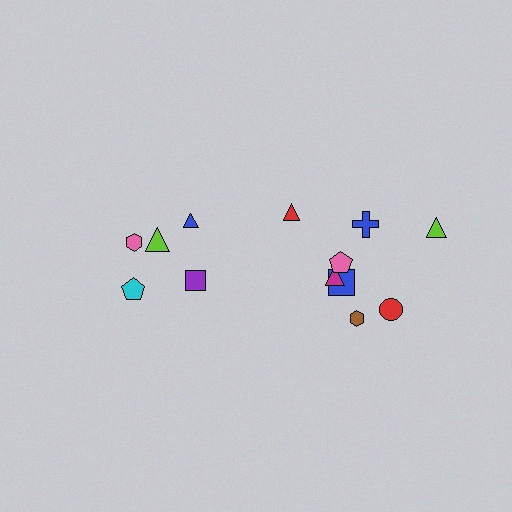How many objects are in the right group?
There are 8 objects.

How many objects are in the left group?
There are 5 objects.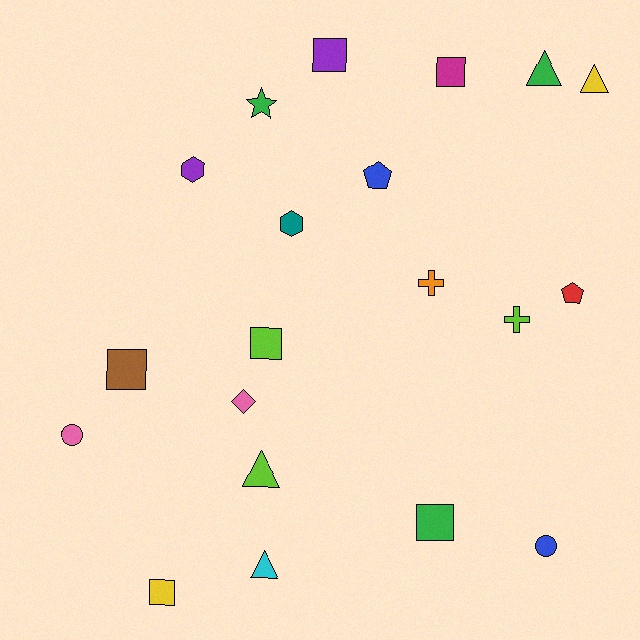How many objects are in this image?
There are 20 objects.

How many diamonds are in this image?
There is 1 diamond.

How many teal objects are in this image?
There is 1 teal object.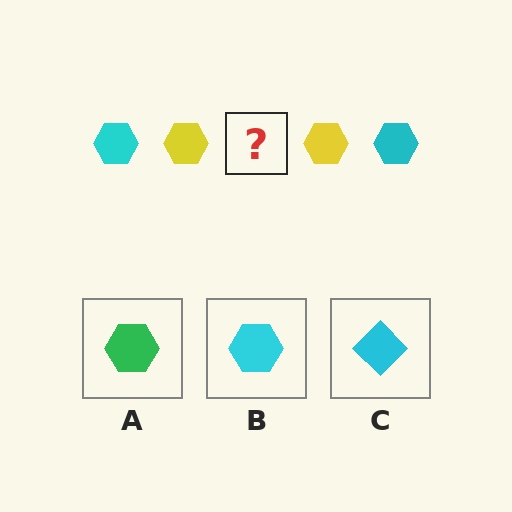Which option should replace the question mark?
Option B.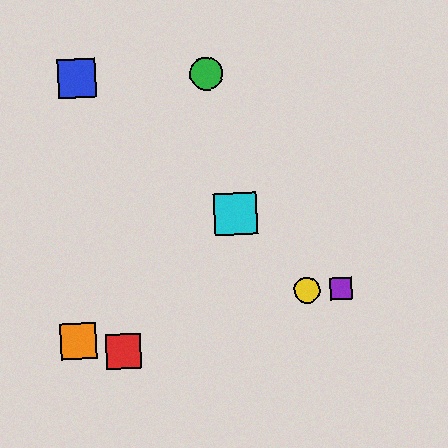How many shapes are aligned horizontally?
2 shapes (the yellow circle, the purple square) are aligned horizontally.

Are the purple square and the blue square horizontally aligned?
No, the purple square is at y≈288 and the blue square is at y≈78.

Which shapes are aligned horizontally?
The yellow circle, the purple square are aligned horizontally.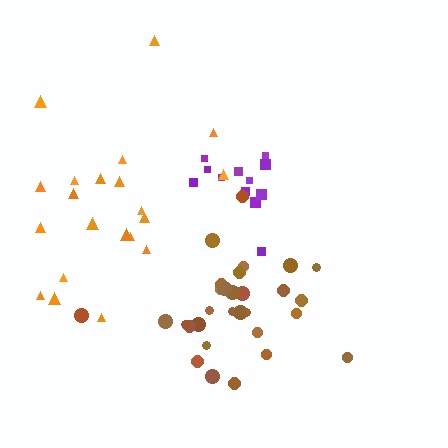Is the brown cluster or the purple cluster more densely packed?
Brown.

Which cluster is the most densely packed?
Brown.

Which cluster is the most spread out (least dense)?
Orange.